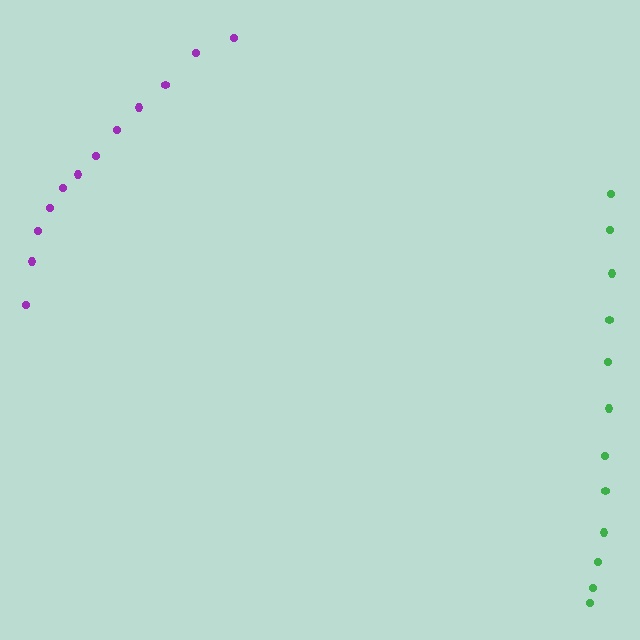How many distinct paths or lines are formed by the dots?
There are 2 distinct paths.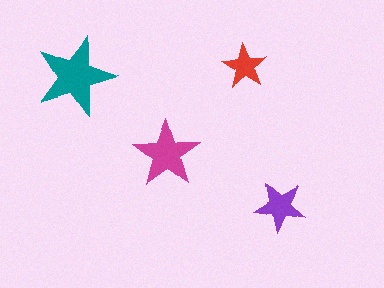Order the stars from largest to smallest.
the teal one, the magenta one, the purple one, the red one.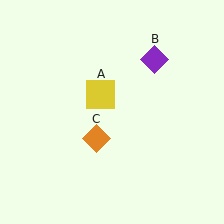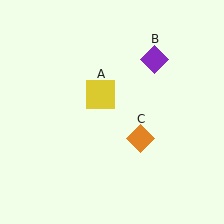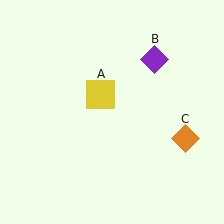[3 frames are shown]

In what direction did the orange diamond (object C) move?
The orange diamond (object C) moved right.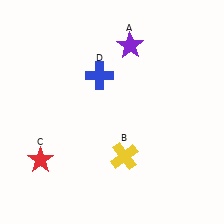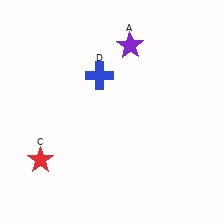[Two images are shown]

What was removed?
The yellow cross (B) was removed in Image 2.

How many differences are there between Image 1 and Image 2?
There is 1 difference between the two images.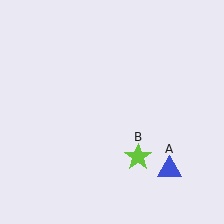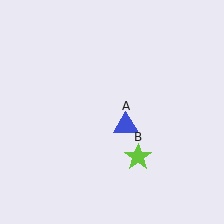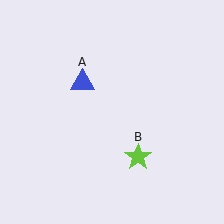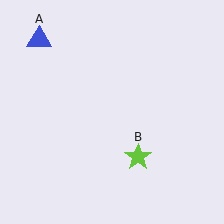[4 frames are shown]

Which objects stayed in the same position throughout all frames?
Lime star (object B) remained stationary.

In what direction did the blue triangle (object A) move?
The blue triangle (object A) moved up and to the left.